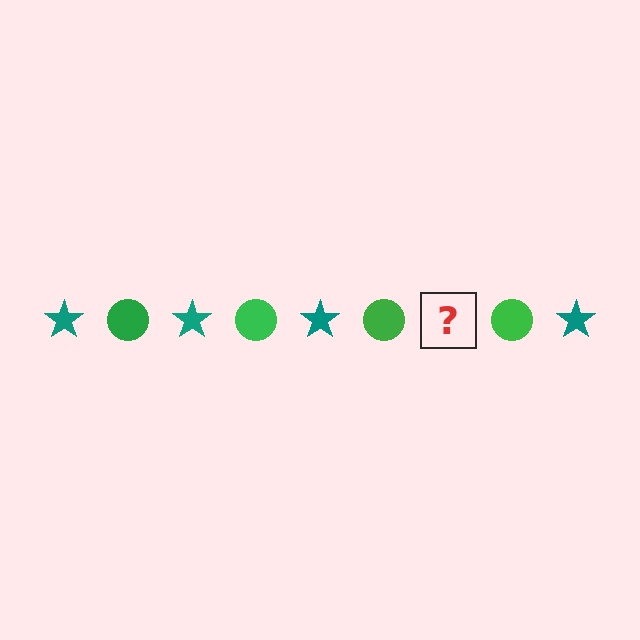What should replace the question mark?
The question mark should be replaced with a teal star.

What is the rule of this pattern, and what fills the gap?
The rule is that the pattern alternates between teal star and green circle. The gap should be filled with a teal star.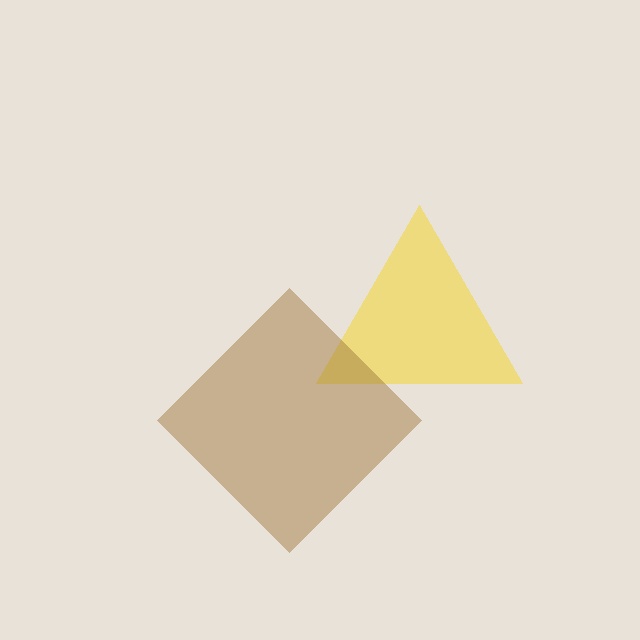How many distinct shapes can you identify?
There are 2 distinct shapes: a yellow triangle, a brown diamond.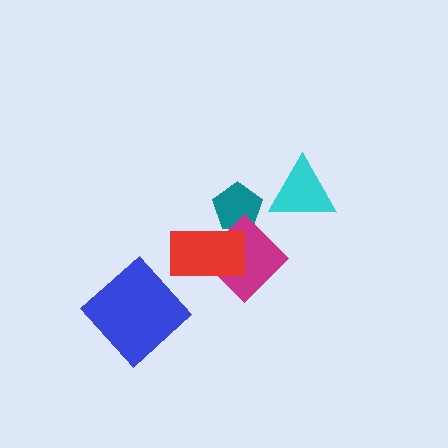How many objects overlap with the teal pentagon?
2 objects overlap with the teal pentagon.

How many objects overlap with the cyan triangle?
0 objects overlap with the cyan triangle.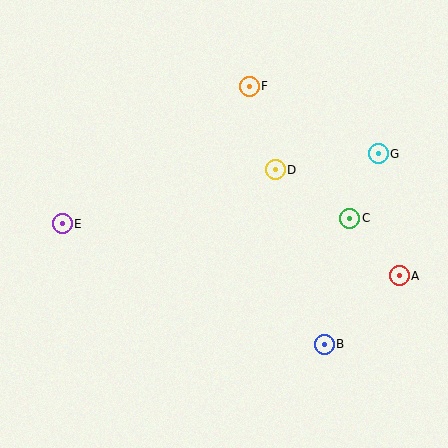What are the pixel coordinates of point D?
Point D is at (275, 170).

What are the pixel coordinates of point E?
Point E is at (62, 224).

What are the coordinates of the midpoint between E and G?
The midpoint between E and G is at (220, 189).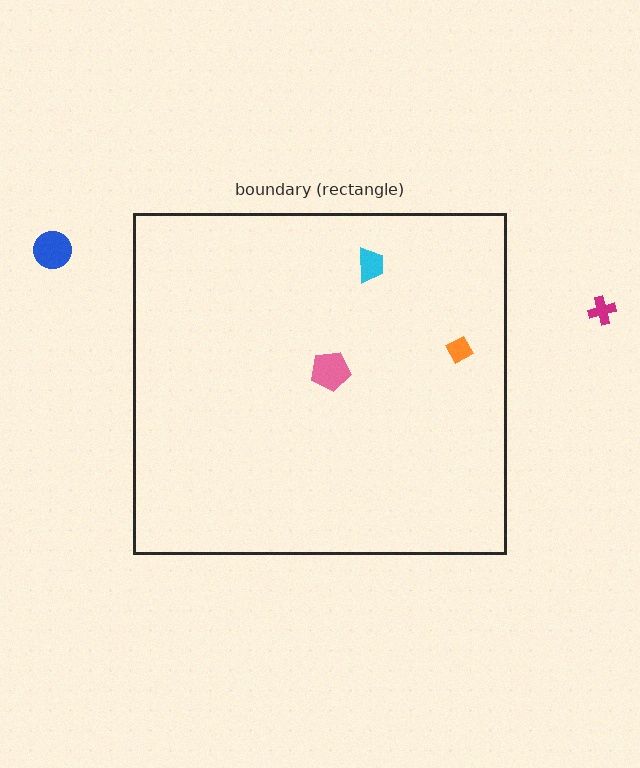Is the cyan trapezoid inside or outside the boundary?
Inside.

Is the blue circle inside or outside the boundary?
Outside.